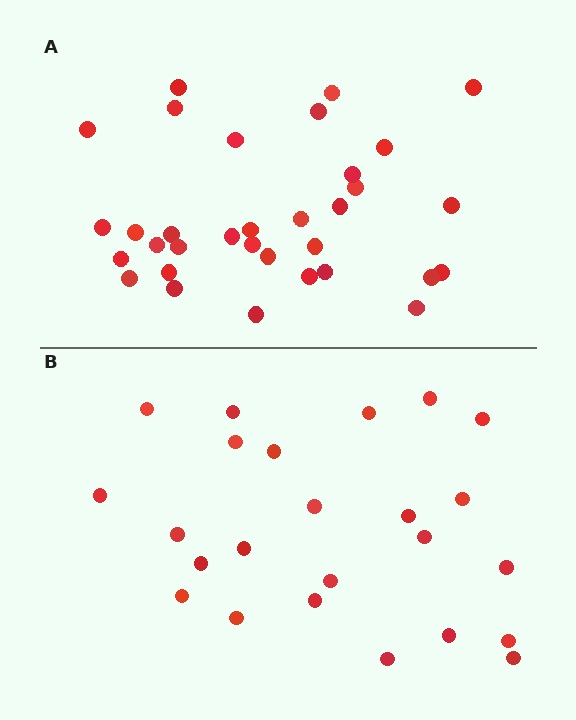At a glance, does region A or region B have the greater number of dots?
Region A (the top region) has more dots.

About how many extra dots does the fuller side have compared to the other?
Region A has roughly 8 or so more dots than region B.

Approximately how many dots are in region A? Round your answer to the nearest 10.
About 30 dots. (The exact count is 33, which rounds to 30.)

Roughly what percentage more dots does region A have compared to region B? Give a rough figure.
About 40% more.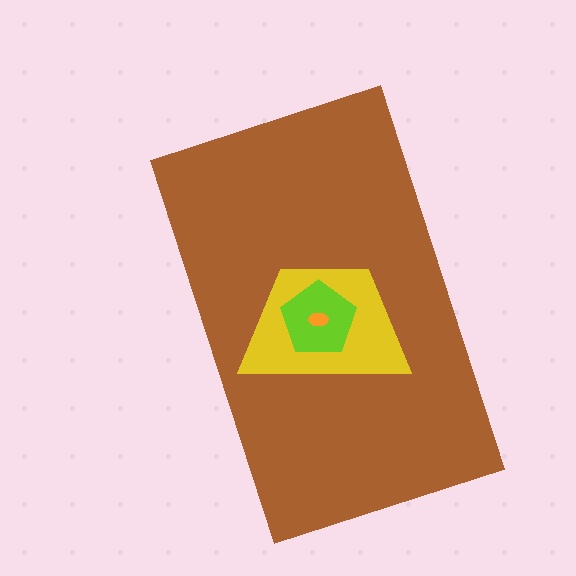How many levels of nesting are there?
4.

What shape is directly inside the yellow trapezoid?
The lime pentagon.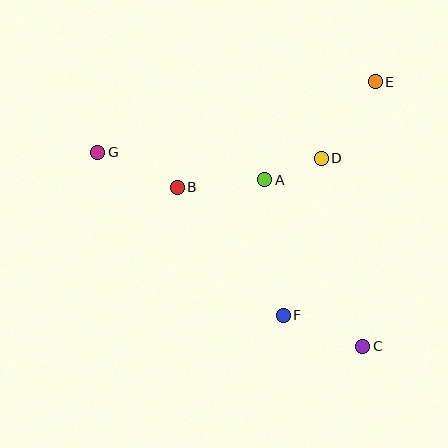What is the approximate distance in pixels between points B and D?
The distance between B and D is approximately 147 pixels.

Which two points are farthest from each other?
Points C and G are farthest from each other.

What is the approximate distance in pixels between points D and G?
The distance between D and G is approximately 223 pixels.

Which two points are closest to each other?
Points A and D are closest to each other.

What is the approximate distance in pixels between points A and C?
The distance between A and C is approximately 193 pixels.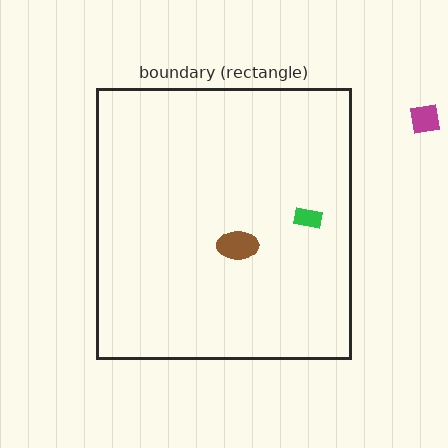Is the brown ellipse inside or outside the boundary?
Inside.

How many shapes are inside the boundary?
2 inside, 1 outside.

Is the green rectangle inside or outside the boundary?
Inside.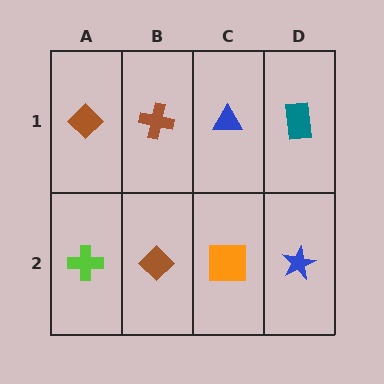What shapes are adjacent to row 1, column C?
An orange square (row 2, column C), a brown cross (row 1, column B), a teal rectangle (row 1, column D).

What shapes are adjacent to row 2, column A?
A brown diamond (row 1, column A), a brown diamond (row 2, column B).